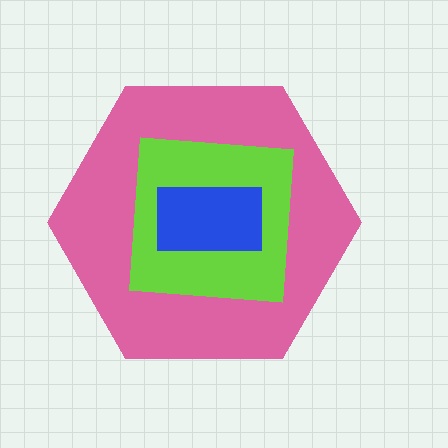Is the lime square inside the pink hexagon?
Yes.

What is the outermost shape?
The pink hexagon.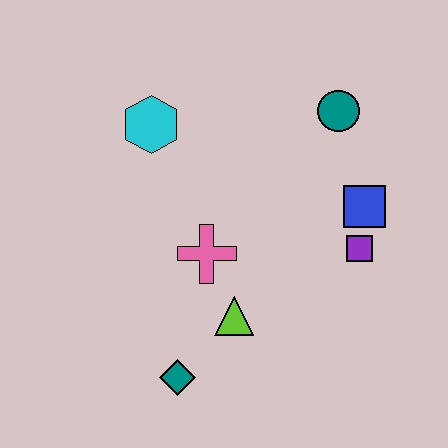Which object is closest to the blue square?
The purple square is closest to the blue square.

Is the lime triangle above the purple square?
No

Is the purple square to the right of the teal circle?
Yes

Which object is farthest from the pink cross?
The teal circle is farthest from the pink cross.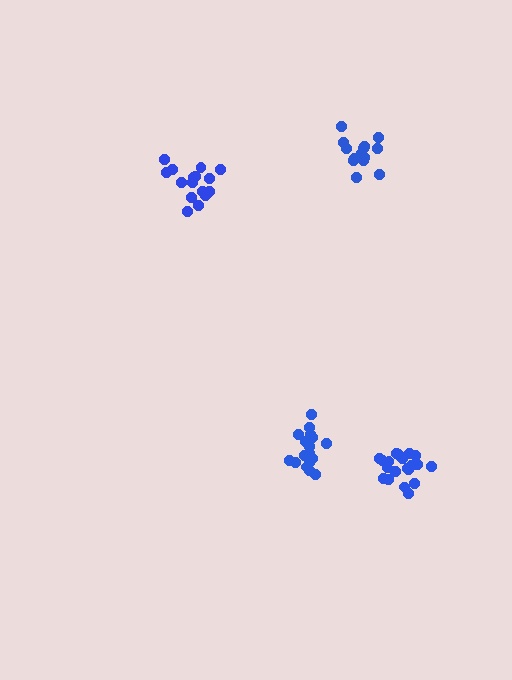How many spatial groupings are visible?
There are 4 spatial groupings.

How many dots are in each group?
Group 1: 14 dots, Group 2: 16 dots, Group 3: 20 dots, Group 4: 17 dots (67 total).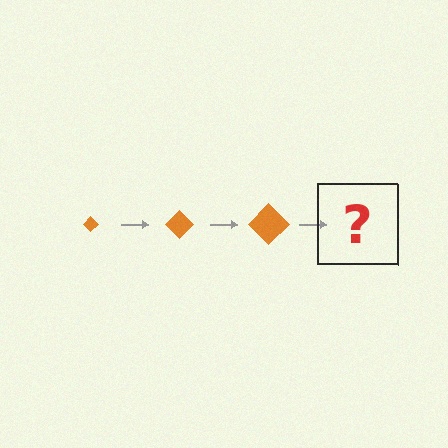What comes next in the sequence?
The next element should be an orange diamond, larger than the previous one.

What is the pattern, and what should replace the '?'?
The pattern is that the diamond gets progressively larger each step. The '?' should be an orange diamond, larger than the previous one.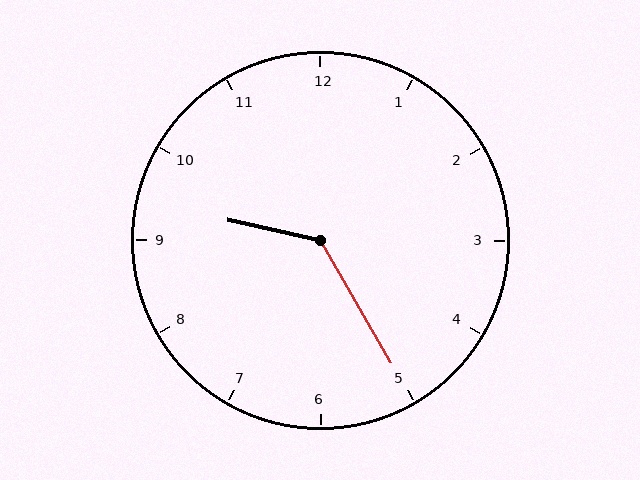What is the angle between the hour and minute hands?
Approximately 132 degrees.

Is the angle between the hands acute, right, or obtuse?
It is obtuse.